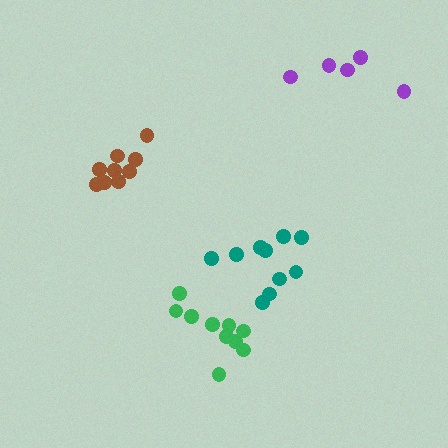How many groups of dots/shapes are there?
There are 4 groups.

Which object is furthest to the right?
The purple cluster is rightmost.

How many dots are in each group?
Group 1: 9 dots, Group 2: 10 dots, Group 3: 5 dots, Group 4: 11 dots (35 total).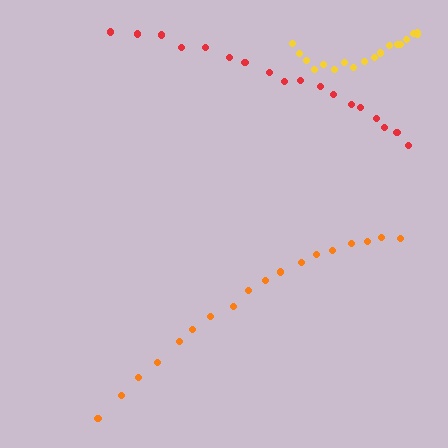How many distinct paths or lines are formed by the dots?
There are 3 distinct paths.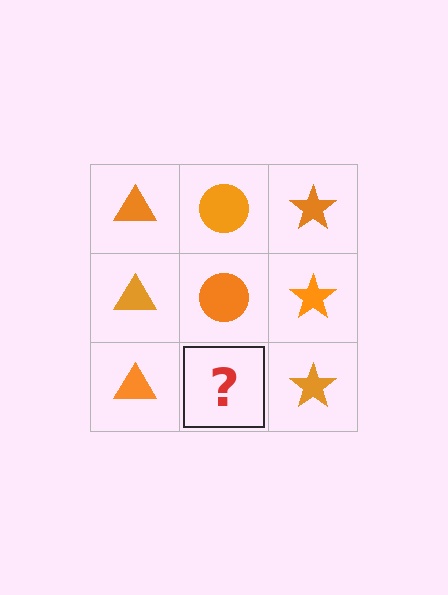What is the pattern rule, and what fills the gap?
The rule is that each column has a consistent shape. The gap should be filled with an orange circle.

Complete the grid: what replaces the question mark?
The question mark should be replaced with an orange circle.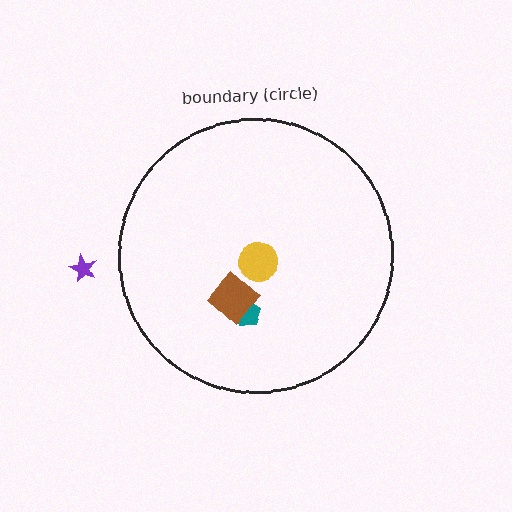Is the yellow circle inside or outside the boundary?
Inside.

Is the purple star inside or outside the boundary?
Outside.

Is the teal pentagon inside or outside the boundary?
Inside.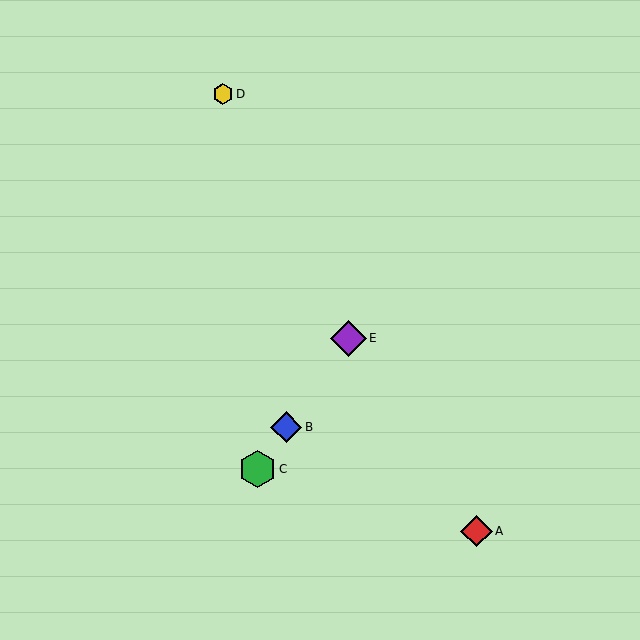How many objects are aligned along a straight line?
3 objects (B, C, E) are aligned along a straight line.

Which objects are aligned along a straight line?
Objects B, C, E are aligned along a straight line.